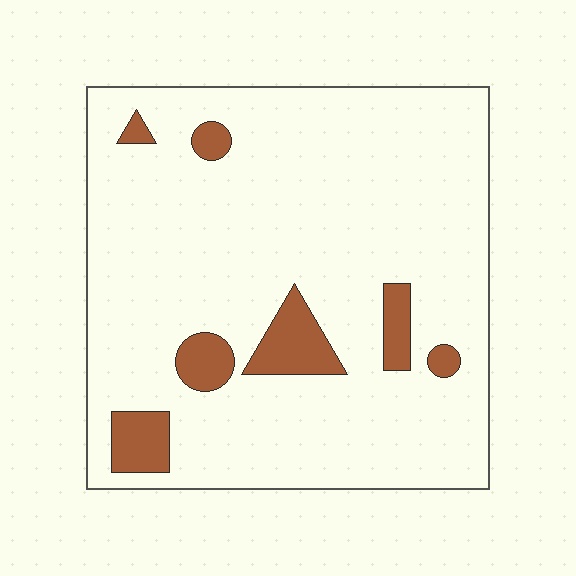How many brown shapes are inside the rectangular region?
7.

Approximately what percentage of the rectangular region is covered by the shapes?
Approximately 10%.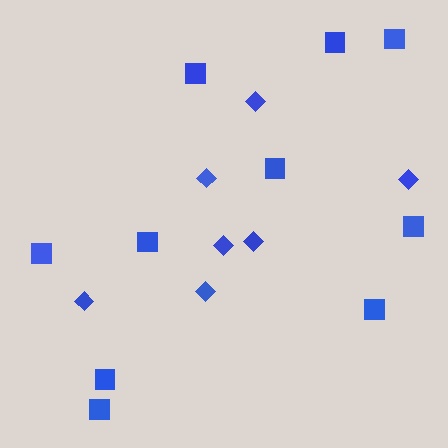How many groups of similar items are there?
There are 2 groups: one group of diamonds (7) and one group of squares (10).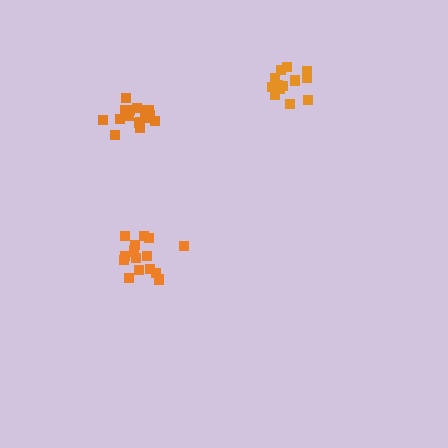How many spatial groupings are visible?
There are 3 spatial groupings.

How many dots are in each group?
Group 1: 17 dots, Group 2: 16 dots, Group 3: 14 dots (47 total).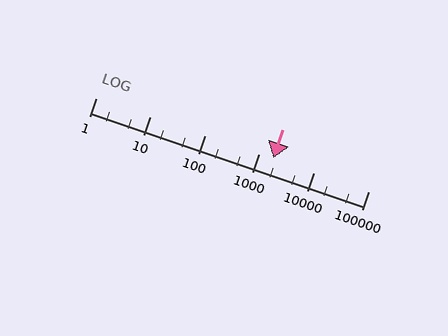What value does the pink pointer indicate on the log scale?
The pointer indicates approximately 1800.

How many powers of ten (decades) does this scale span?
The scale spans 5 decades, from 1 to 100000.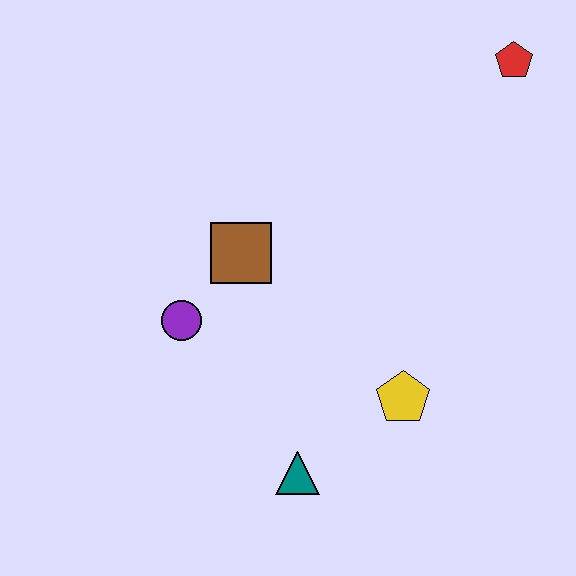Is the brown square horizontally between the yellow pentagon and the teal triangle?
No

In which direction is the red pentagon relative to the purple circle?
The red pentagon is to the right of the purple circle.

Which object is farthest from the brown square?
The red pentagon is farthest from the brown square.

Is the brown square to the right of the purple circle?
Yes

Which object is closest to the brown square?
The purple circle is closest to the brown square.